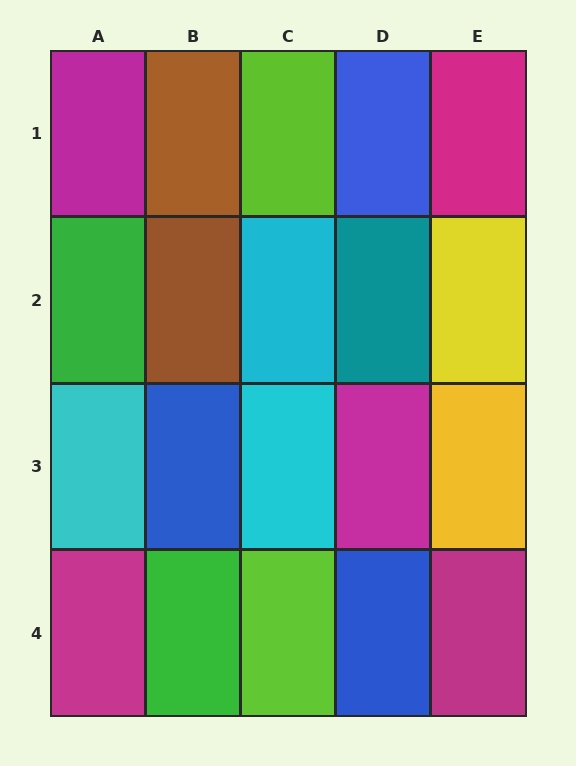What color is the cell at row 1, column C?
Lime.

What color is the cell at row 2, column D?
Teal.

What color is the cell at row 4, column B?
Green.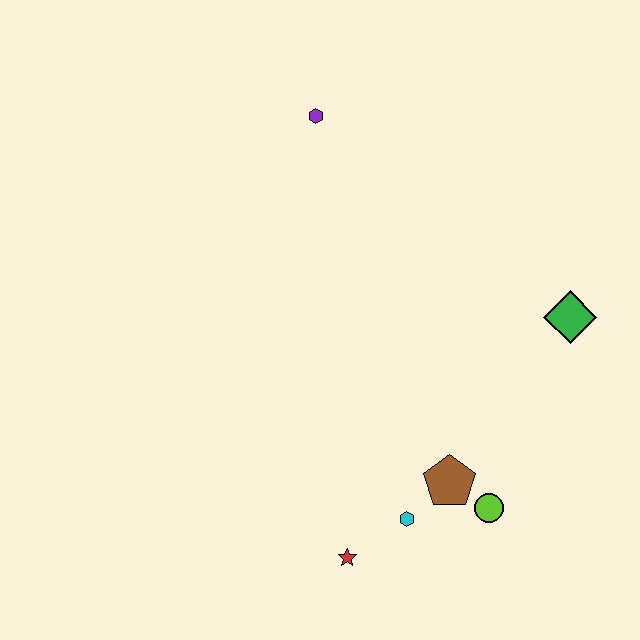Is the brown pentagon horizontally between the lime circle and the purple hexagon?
Yes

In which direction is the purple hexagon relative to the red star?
The purple hexagon is above the red star.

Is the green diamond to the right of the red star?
Yes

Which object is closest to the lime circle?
The brown pentagon is closest to the lime circle.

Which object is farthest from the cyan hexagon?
The purple hexagon is farthest from the cyan hexagon.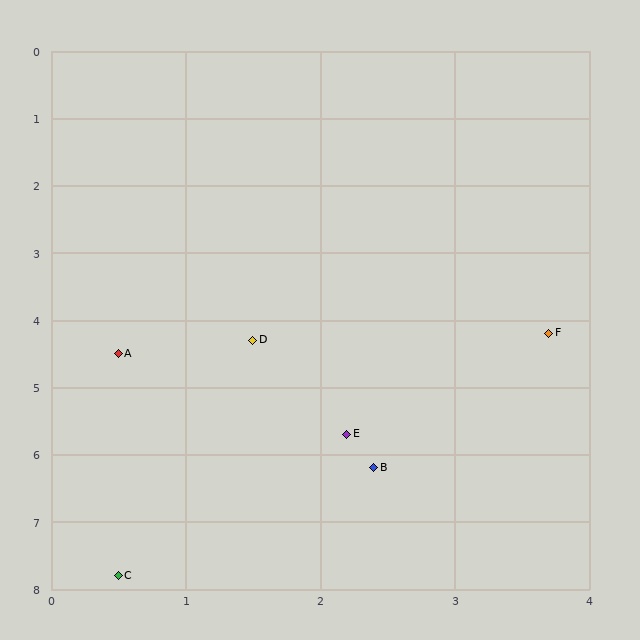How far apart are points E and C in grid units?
Points E and C are about 2.7 grid units apart.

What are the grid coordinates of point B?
Point B is at approximately (2.4, 6.2).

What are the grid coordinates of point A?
Point A is at approximately (0.5, 4.5).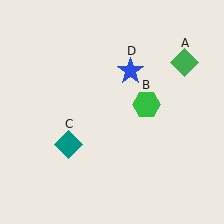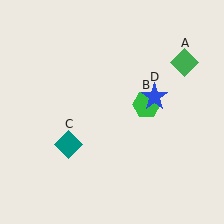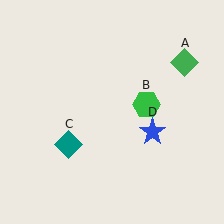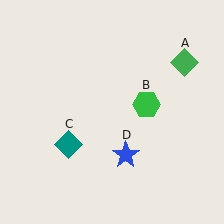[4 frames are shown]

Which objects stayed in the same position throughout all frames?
Green diamond (object A) and green hexagon (object B) and teal diamond (object C) remained stationary.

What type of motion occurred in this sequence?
The blue star (object D) rotated clockwise around the center of the scene.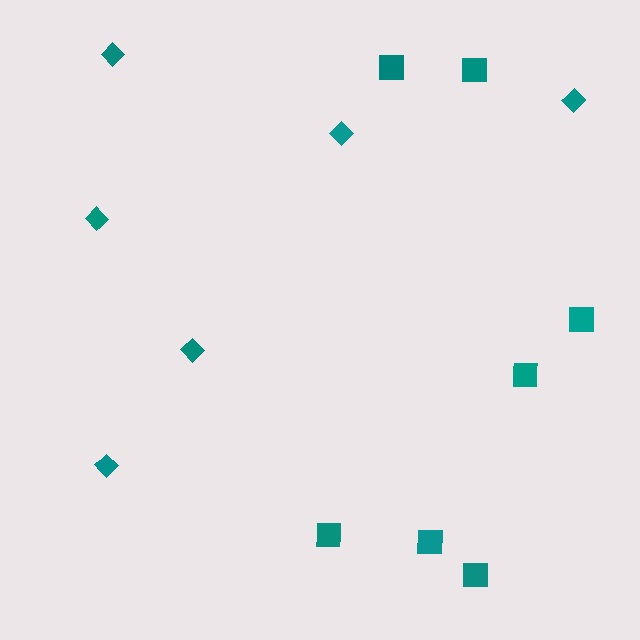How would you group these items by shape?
There are 2 groups: one group of diamonds (6) and one group of squares (7).